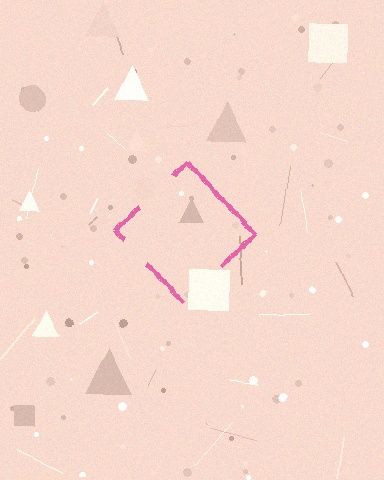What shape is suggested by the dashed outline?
The dashed outline suggests a diamond.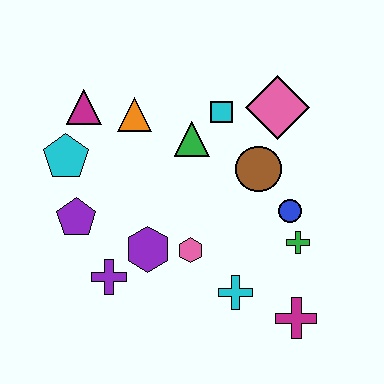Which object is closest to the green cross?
The blue circle is closest to the green cross.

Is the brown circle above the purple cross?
Yes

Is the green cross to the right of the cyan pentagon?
Yes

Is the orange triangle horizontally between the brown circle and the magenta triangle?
Yes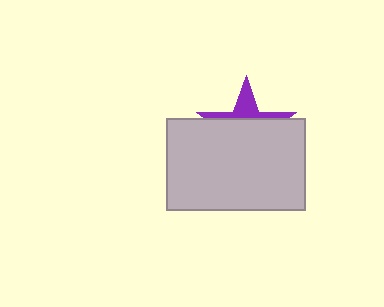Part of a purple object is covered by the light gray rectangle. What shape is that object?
It is a star.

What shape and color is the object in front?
The object in front is a light gray rectangle.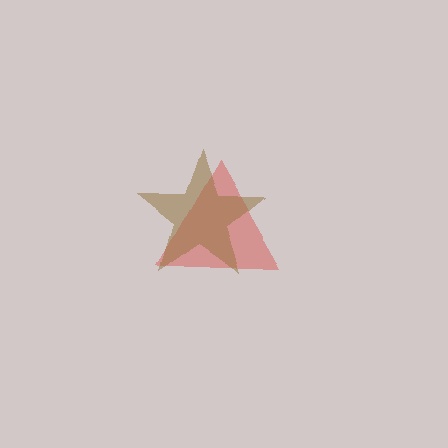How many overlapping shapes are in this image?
There are 2 overlapping shapes in the image.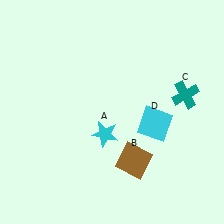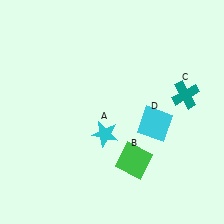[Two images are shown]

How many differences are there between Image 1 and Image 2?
There is 1 difference between the two images.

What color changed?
The square (B) changed from brown in Image 1 to green in Image 2.